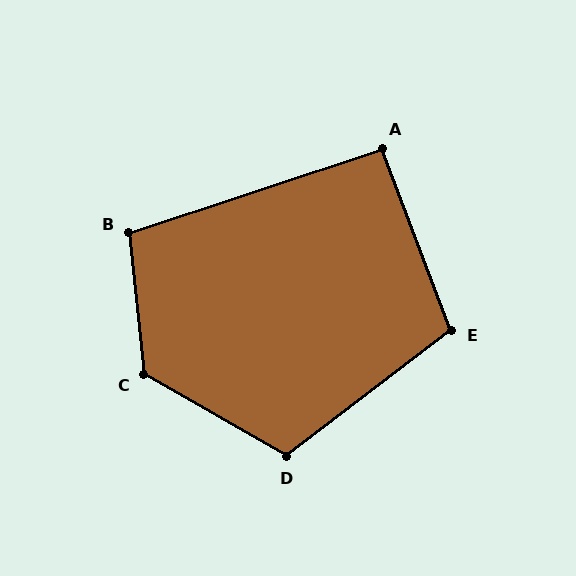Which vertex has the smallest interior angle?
A, at approximately 92 degrees.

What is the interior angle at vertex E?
Approximately 107 degrees (obtuse).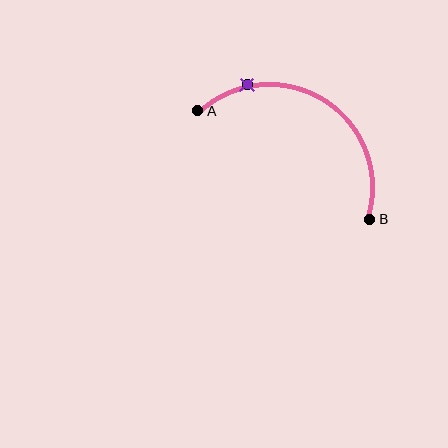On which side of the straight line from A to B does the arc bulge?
The arc bulges above the straight line connecting A and B.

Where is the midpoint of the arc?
The arc midpoint is the point on the curve farthest from the straight line joining A and B. It sits above that line.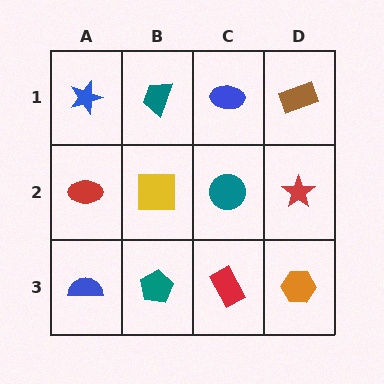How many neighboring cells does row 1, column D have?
2.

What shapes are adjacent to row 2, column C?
A blue ellipse (row 1, column C), a red rectangle (row 3, column C), a yellow square (row 2, column B), a red star (row 2, column D).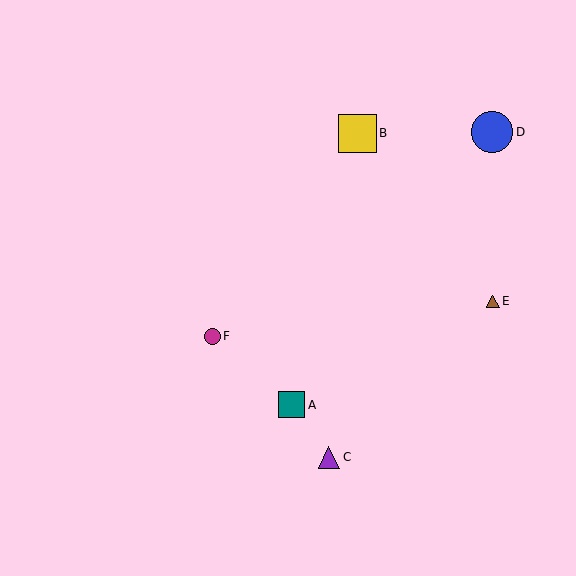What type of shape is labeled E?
Shape E is a brown triangle.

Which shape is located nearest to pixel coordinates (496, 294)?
The brown triangle (labeled E) at (493, 301) is nearest to that location.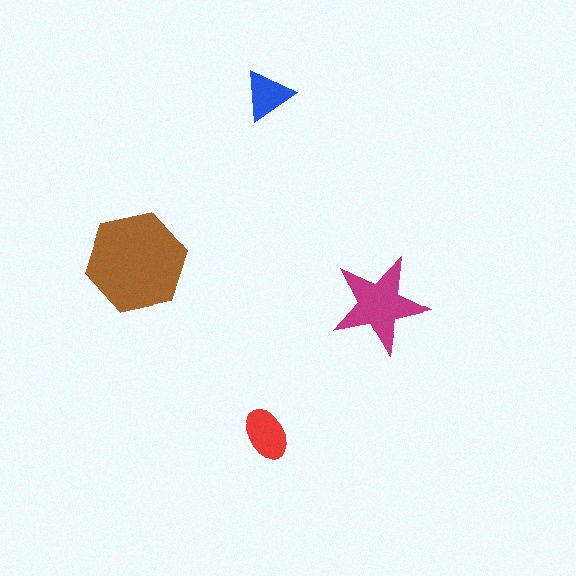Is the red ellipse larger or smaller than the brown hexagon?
Smaller.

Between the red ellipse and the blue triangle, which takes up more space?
The red ellipse.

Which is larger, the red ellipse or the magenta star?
The magenta star.